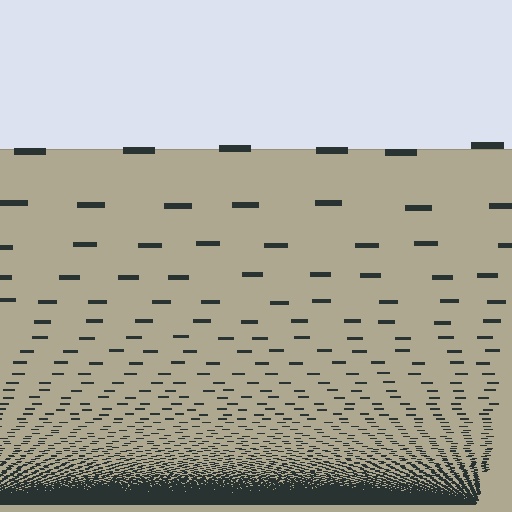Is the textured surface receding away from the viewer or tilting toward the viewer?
The surface appears to tilt toward the viewer. Texture elements get larger and sparser toward the top.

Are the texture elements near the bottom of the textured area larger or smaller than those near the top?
Smaller. The gradient is inverted — elements near the bottom are smaller and denser.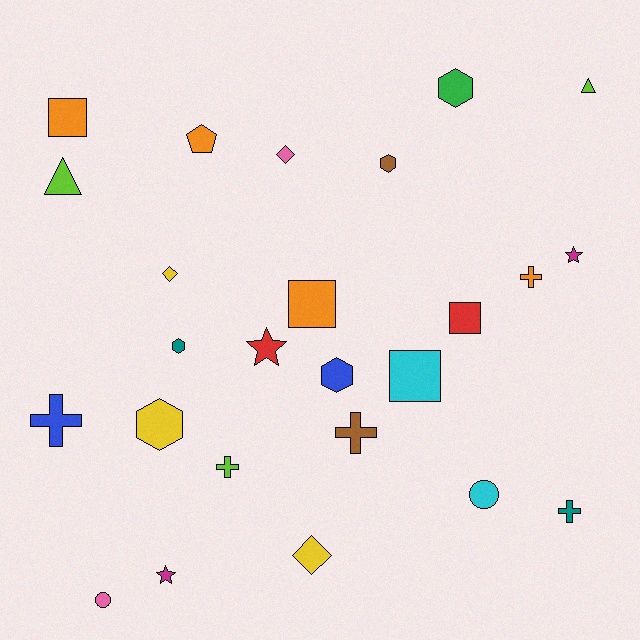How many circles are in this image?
There are 2 circles.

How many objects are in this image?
There are 25 objects.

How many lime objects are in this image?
There are 3 lime objects.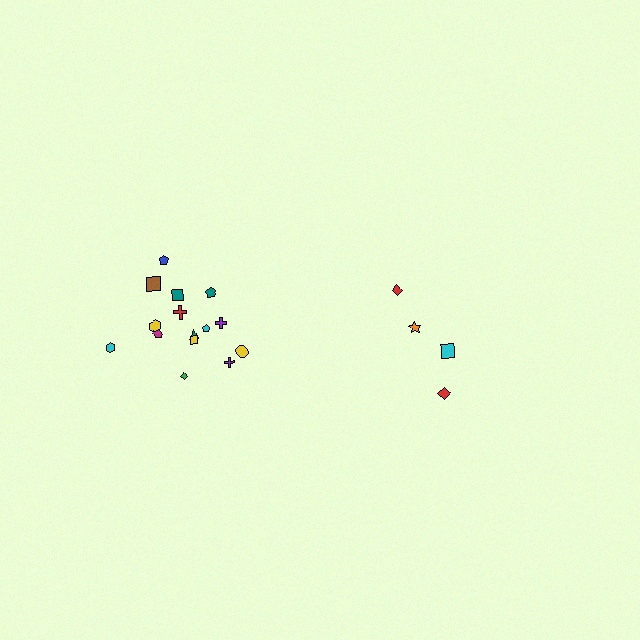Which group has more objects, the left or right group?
The left group.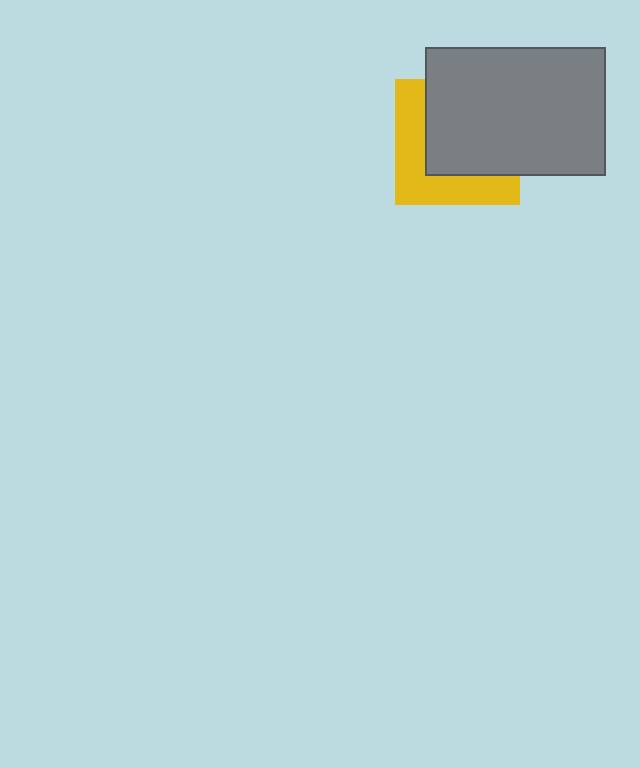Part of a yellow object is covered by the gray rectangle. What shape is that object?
It is a square.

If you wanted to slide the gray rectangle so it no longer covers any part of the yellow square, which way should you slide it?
Slide it toward the upper-right — that is the most direct way to separate the two shapes.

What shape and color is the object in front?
The object in front is a gray rectangle.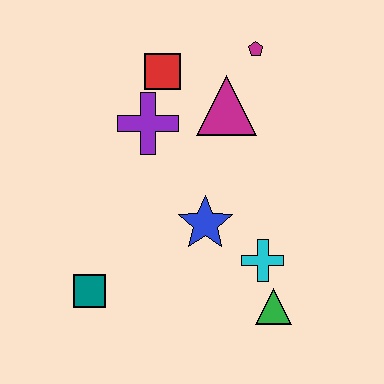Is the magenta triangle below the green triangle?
No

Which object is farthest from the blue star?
The magenta pentagon is farthest from the blue star.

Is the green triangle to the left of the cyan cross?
No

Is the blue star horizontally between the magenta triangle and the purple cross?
Yes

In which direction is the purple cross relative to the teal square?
The purple cross is above the teal square.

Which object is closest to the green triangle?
The cyan cross is closest to the green triangle.